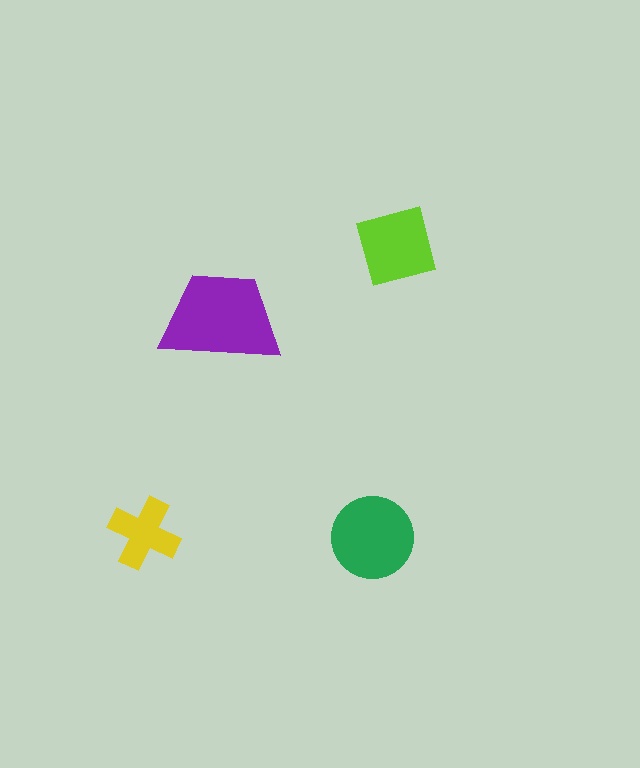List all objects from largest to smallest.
The purple trapezoid, the green circle, the lime square, the yellow cross.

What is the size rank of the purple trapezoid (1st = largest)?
1st.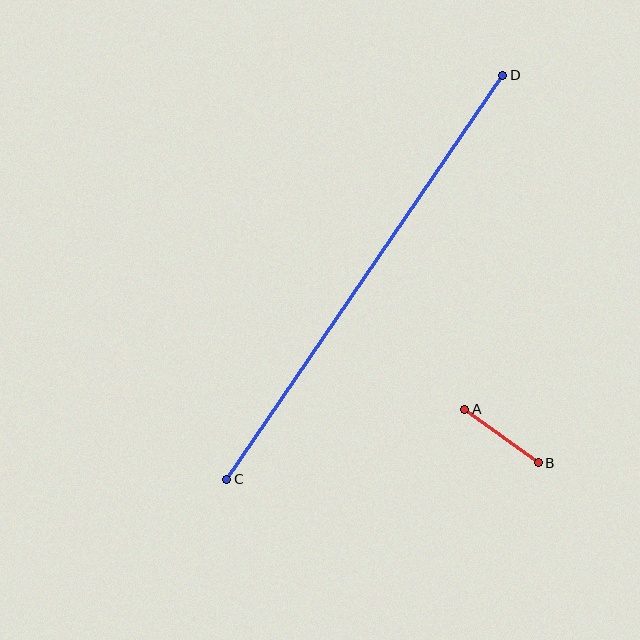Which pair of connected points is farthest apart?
Points C and D are farthest apart.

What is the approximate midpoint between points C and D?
The midpoint is at approximately (365, 277) pixels.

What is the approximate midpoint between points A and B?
The midpoint is at approximately (502, 436) pixels.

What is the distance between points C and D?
The distance is approximately 490 pixels.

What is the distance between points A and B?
The distance is approximately 91 pixels.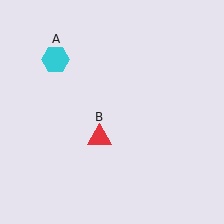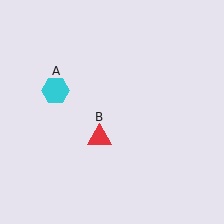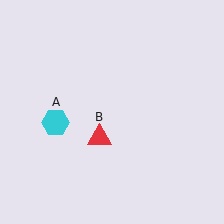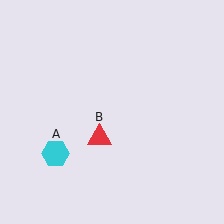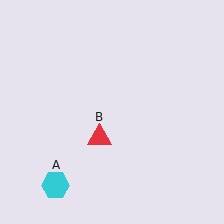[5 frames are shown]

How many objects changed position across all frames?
1 object changed position: cyan hexagon (object A).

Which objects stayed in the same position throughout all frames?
Red triangle (object B) remained stationary.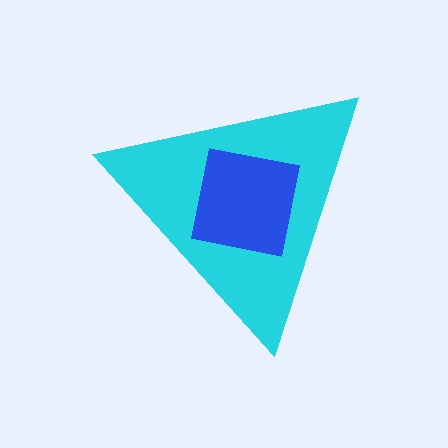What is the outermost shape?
The cyan triangle.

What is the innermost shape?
The blue square.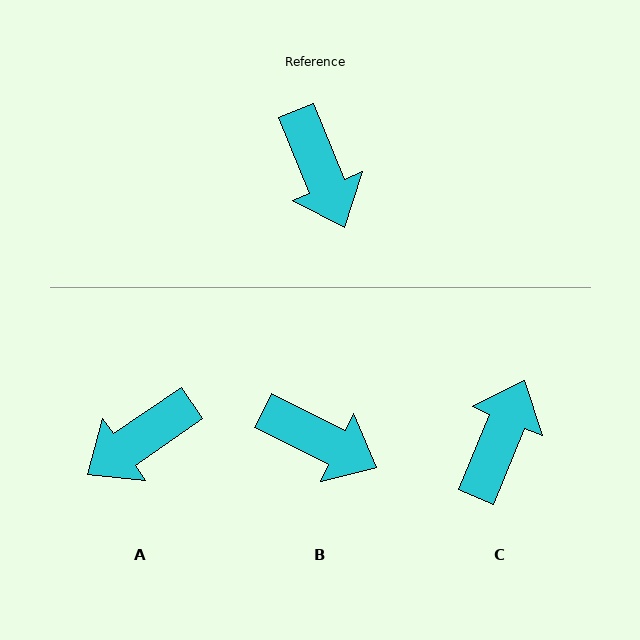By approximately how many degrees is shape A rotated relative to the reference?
Approximately 78 degrees clockwise.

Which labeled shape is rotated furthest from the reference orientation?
C, about 135 degrees away.